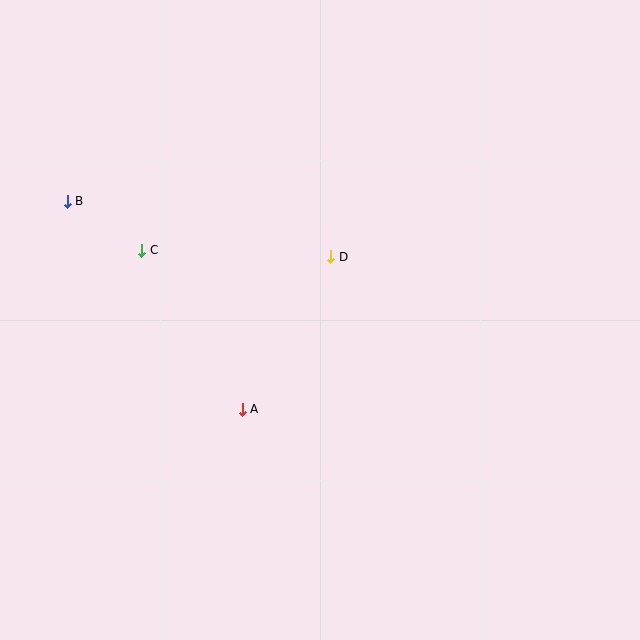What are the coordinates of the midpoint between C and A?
The midpoint between C and A is at (192, 330).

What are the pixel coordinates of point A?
Point A is at (242, 409).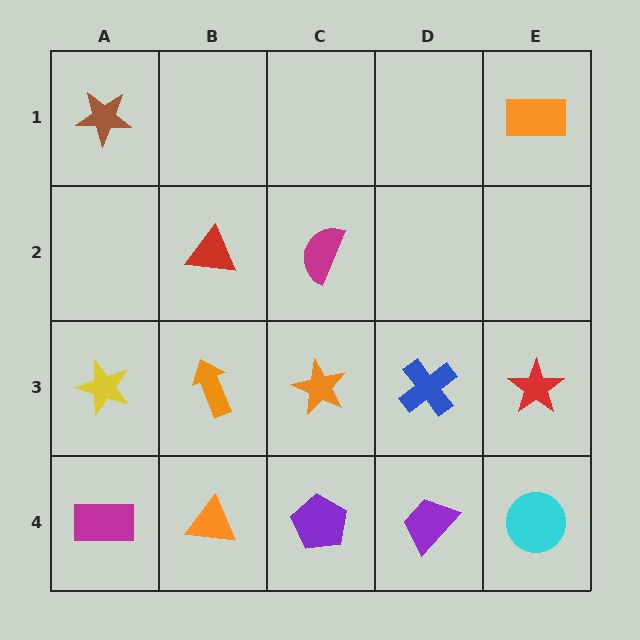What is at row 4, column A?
A magenta rectangle.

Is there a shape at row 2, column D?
No, that cell is empty.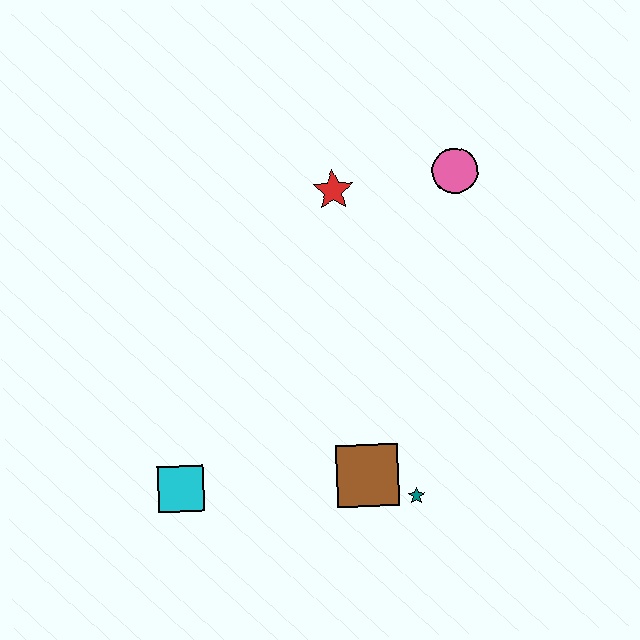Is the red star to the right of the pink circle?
No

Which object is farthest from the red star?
The cyan square is farthest from the red star.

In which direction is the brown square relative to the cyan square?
The brown square is to the right of the cyan square.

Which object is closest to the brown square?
The teal star is closest to the brown square.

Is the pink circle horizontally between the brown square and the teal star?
No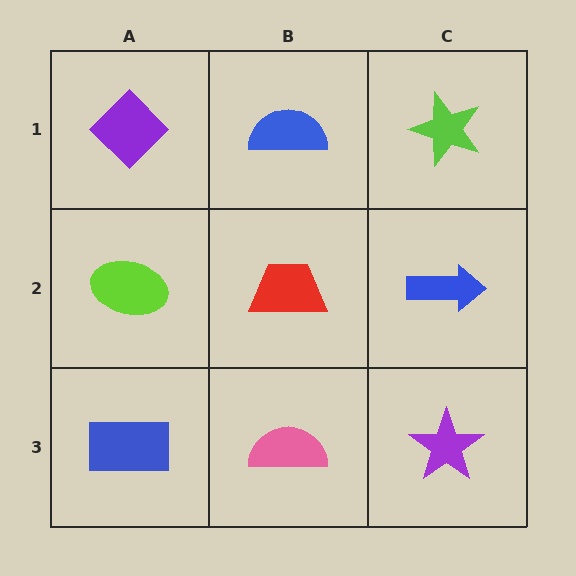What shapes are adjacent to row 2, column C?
A lime star (row 1, column C), a purple star (row 3, column C), a red trapezoid (row 2, column B).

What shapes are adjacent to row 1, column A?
A lime ellipse (row 2, column A), a blue semicircle (row 1, column B).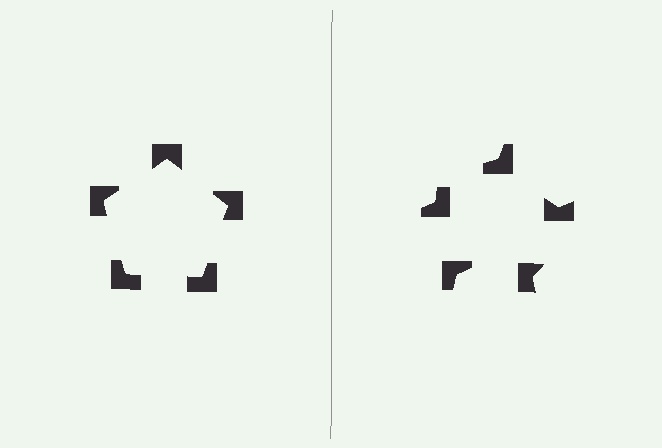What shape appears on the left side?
An illusory pentagon.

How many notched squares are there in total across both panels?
10 — 5 on each side.